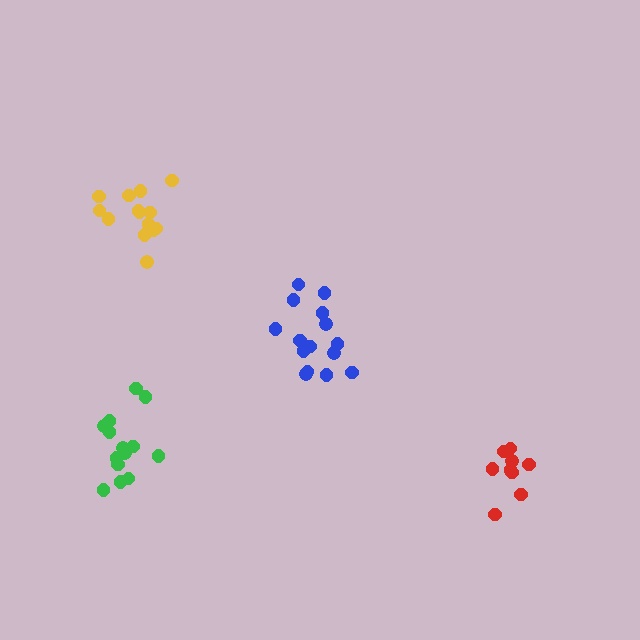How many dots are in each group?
Group 1: 9 dots, Group 2: 15 dots, Group 3: 14 dots, Group 4: 15 dots (53 total).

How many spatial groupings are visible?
There are 4 spatial groupings.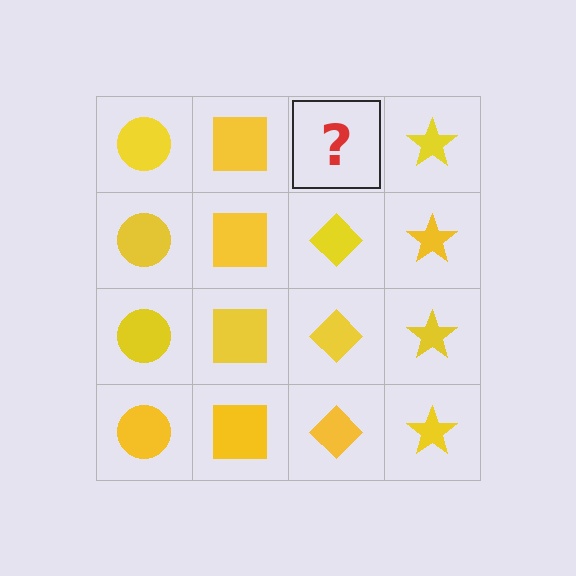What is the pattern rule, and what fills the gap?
The rule is that each column has a consistent shape. The gap should be filled with a yellow diamond.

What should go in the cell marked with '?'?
The missing cell should contain a yellow diamond.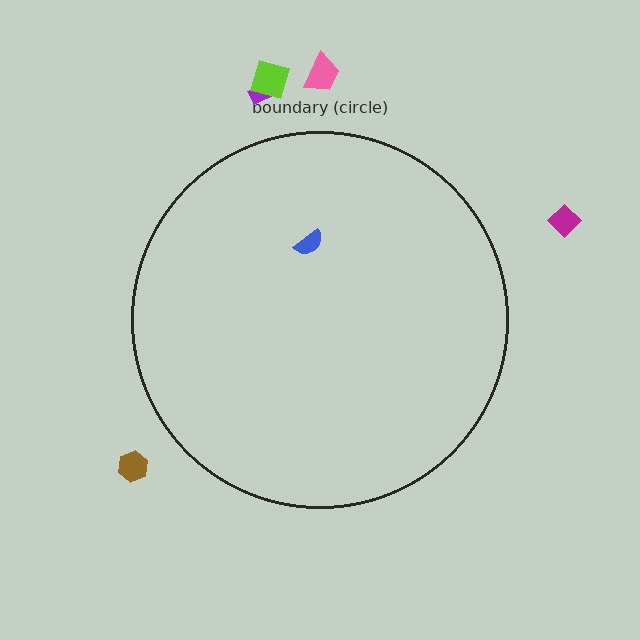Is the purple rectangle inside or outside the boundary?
Outside.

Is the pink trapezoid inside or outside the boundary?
Outside.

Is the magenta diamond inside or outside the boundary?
Outside.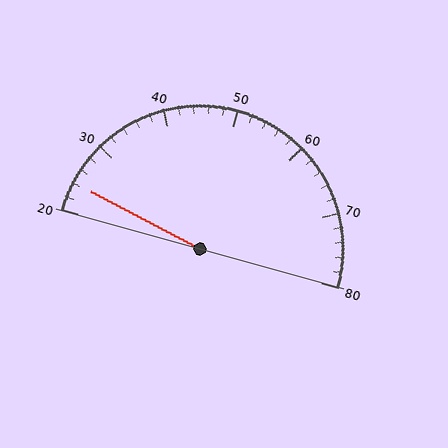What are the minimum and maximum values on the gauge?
The gauge ranges from 20 to 80.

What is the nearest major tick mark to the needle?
The nearest major tick mark is 20.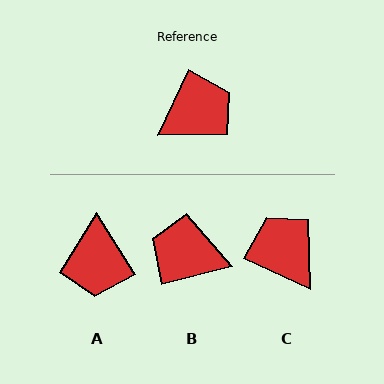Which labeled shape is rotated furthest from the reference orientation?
B, about 130 degrees away.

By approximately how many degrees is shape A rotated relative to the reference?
Approximately 122 degrees clockwise.